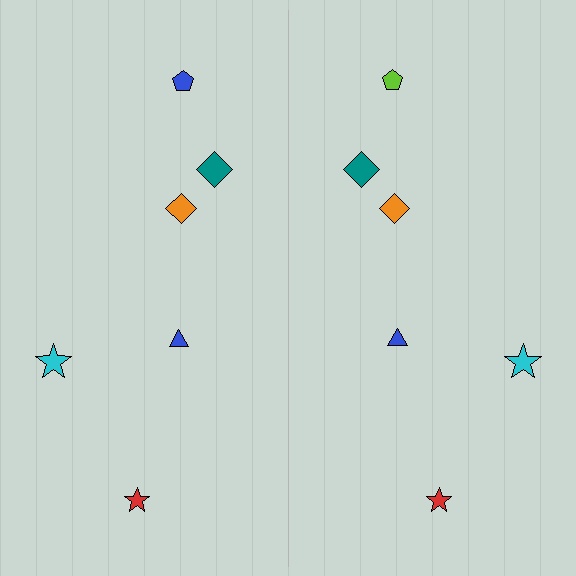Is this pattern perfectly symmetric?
No, the pattern is not perfectly symmetric. The lime pentagon on the right side breaks the symmetry — its mirror counterpart is blue.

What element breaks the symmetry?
The lime pentagon on the right side breaks the symmetry — its mirror counterpart is blue.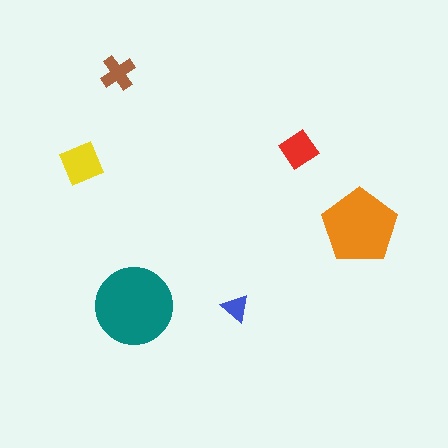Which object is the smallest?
The blue triangle.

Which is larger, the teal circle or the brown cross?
The teal circle.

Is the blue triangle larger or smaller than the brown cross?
Smaller.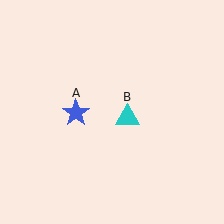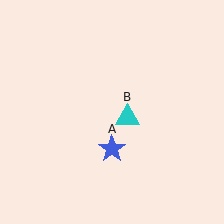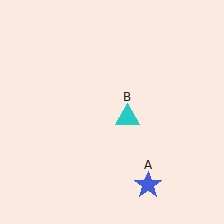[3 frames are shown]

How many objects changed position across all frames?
1 object changed position: blue star (object A).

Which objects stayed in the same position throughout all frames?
Cyan triangle (object B) remained stationary.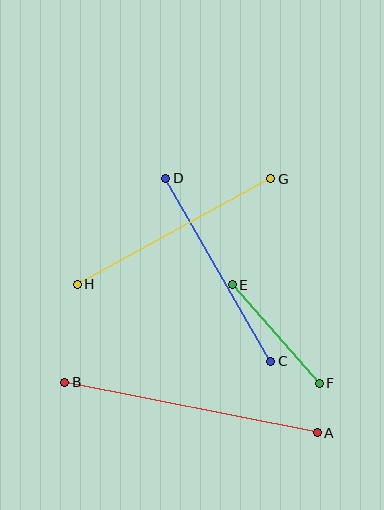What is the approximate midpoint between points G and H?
The midpoint is at approximately (174, 232) pixels.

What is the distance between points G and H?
The distance is approximately 220 pixels.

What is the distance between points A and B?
The distance is approximately 258 pixels.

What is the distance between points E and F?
The distance is approximately 131 pixels.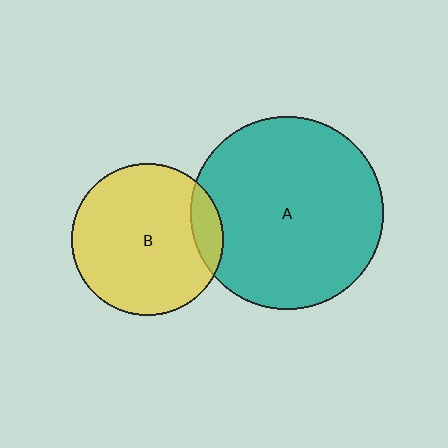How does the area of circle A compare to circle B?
Approximately 1.6 times.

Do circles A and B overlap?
Yes.